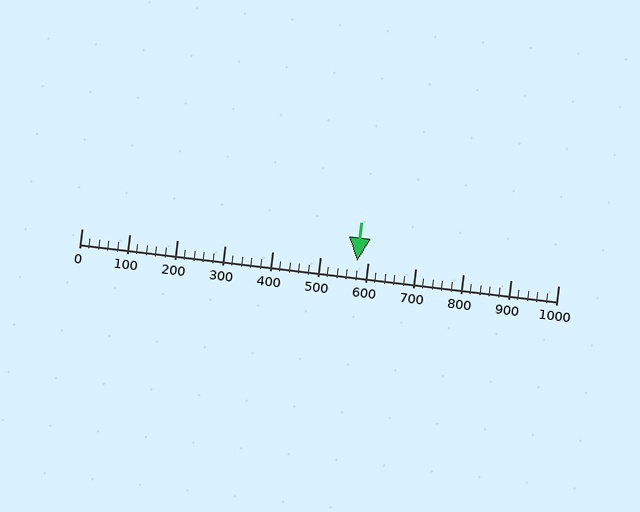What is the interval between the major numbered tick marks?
The major tick marks are spaced 100 units apart.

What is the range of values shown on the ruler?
The ruler shows values from 0 to 1000.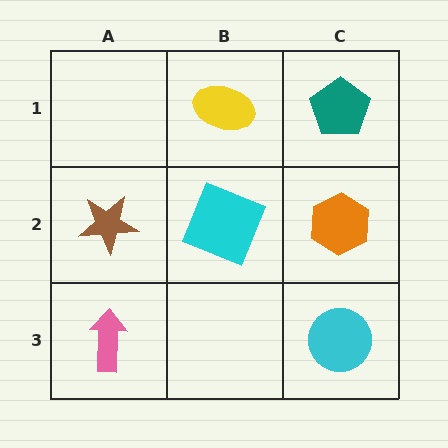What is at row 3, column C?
A cyan circle.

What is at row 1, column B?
A yellow ellipse.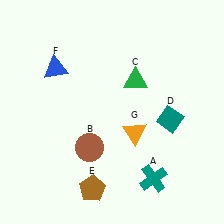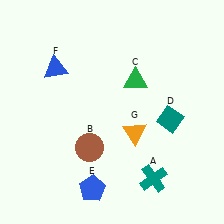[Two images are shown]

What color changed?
The pentagon (E) changed from brown in Image 1 to blue in Image 2.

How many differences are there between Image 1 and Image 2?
There is 1 difference between the two images.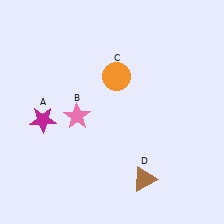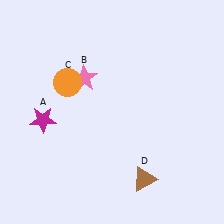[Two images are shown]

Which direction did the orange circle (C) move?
The orange circle (C) moved left.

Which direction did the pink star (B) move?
The pink star (B) moved up.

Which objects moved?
The objects that moved are: the pink star (B), the orange circle (C).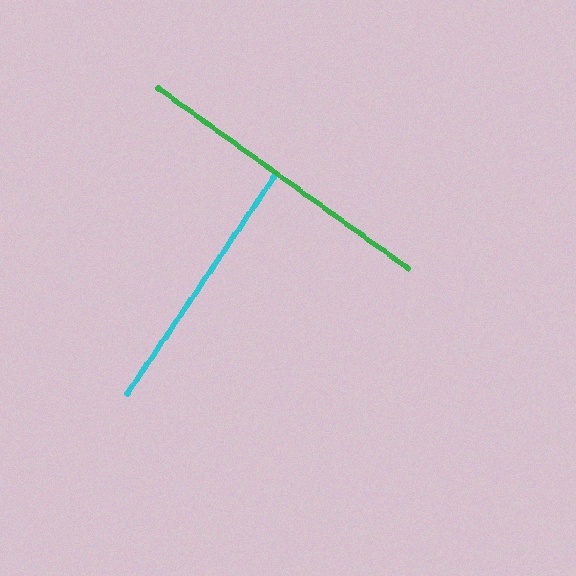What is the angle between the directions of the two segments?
Approximately 88 degrees.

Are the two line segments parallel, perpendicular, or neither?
Perpendicular — they meet at approximately 88°.